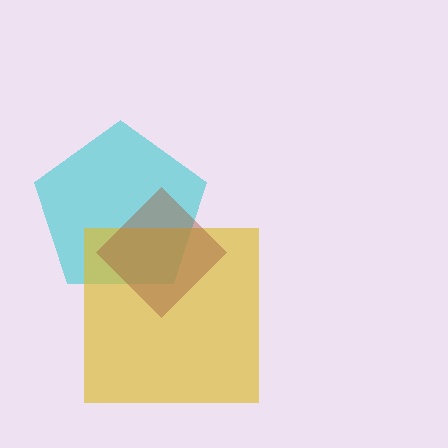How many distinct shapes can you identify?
There are 3 distinct shapes: a cyan pentagon, a yellow square, a brown diamond.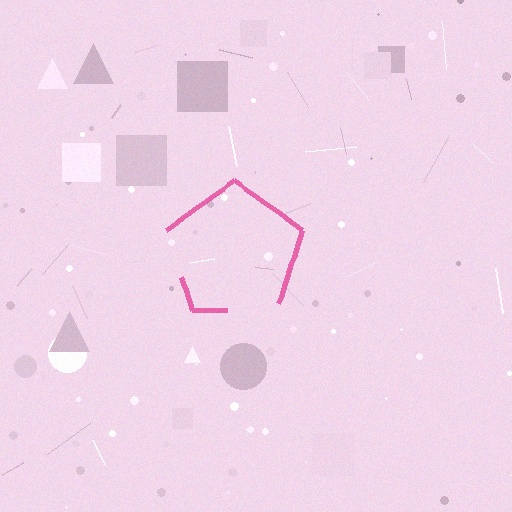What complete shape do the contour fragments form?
The contour fragments form a pentagon.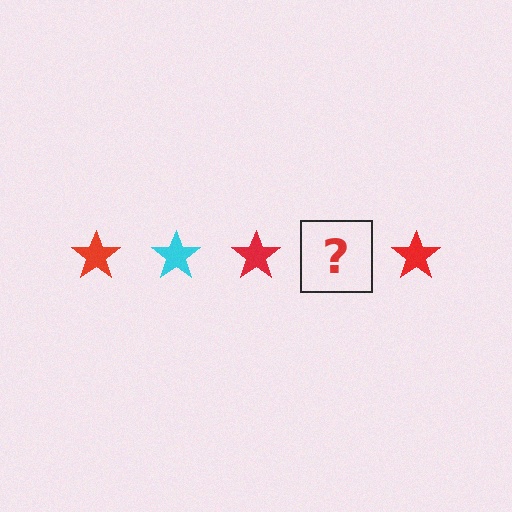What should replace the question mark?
The question mark should be replaced with a cyan star.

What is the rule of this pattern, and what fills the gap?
The rule is that the pattern cycles through red, cyan stars. The gap should be filled with a cyan star.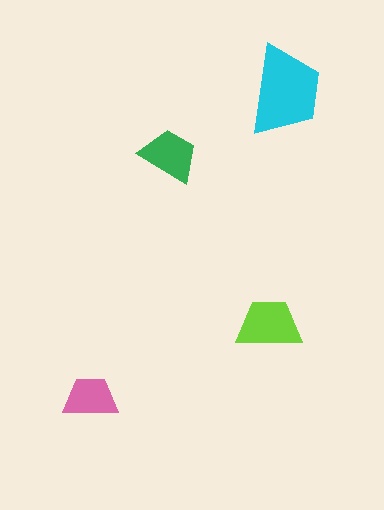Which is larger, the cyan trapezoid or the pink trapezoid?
The cyan one.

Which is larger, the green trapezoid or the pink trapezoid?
The green one.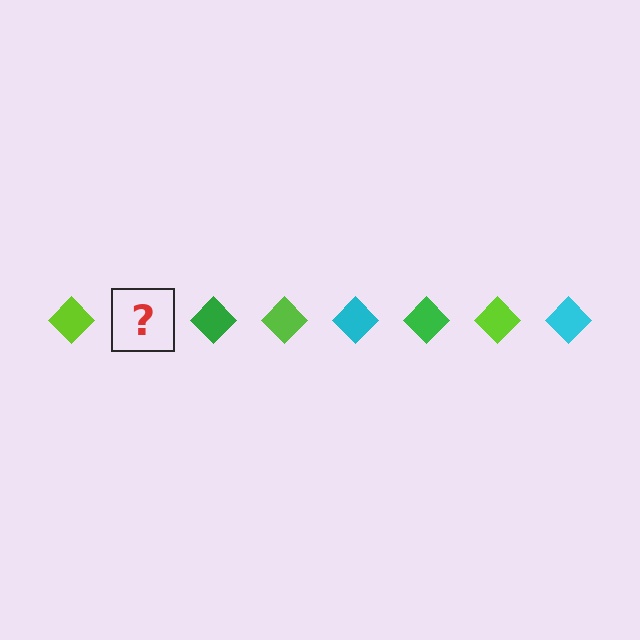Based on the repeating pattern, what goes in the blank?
The blank should be a cyan diamond.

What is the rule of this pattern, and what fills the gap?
The rule is that the pattern cycles through lime, cyan, green diamonds. The gap should be filled with a cyan diamond.